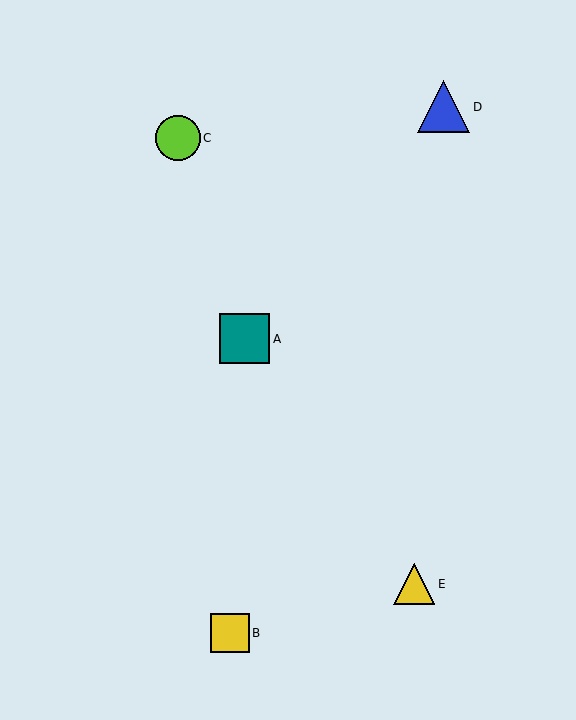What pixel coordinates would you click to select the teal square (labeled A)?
Click at (245, 339) to select the teal square A.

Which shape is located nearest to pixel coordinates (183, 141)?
The lime circle (labeled C) at (178, 138) is nearest to that location.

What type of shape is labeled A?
Shape A is a teal square.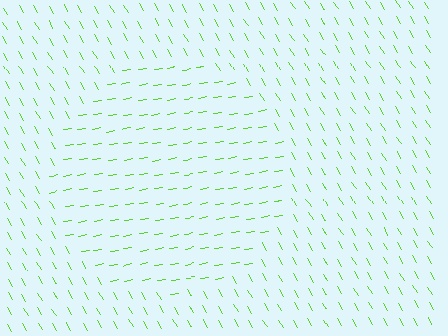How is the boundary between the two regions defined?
The boundary is defined purely by a change in line orientation (approximately 68 degrees difference). All lines are the same color and thickness.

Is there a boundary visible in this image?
Yes, there is a texture boundary formed by a change in line orientation.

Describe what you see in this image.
The image is filled with small lime line segments. A circle region in the image has lines oriented differently from the surrounding lines, creating a visible texture boundary.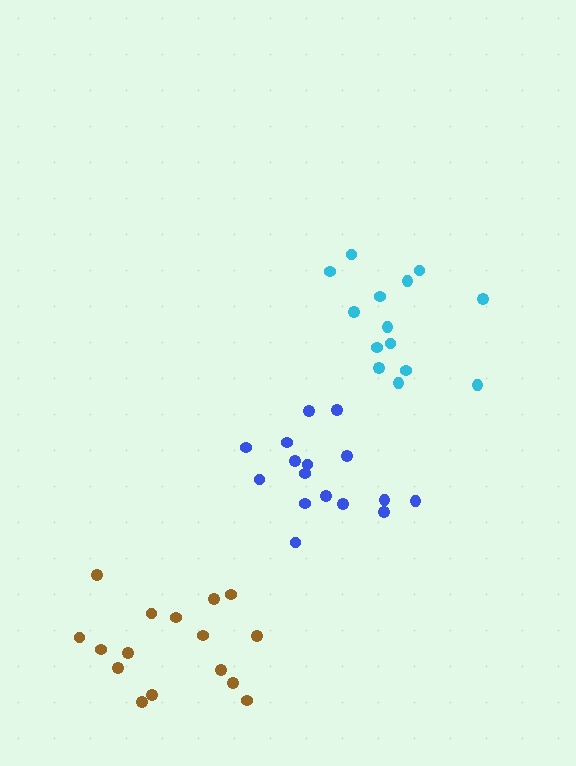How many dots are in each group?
Group 1: 14 dots, Group 2: 16 dots, Group 3: 16 dots (46 total).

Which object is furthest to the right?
The cyan cluster is rightmost.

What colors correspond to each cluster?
The clusters are colored: cyan, brown, blue.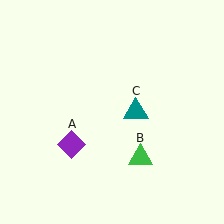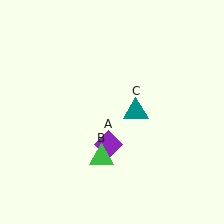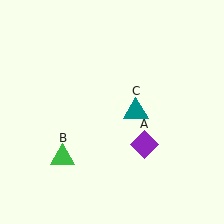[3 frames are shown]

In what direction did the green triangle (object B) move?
The green triangle (object B) moved left.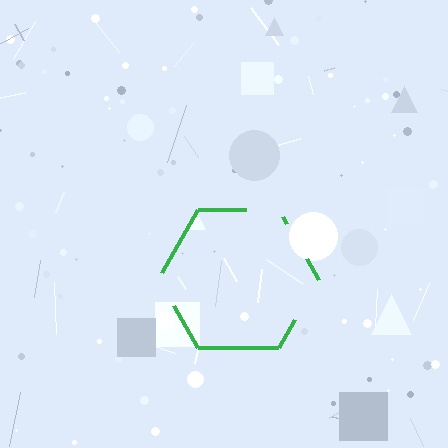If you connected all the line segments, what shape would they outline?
They would outline a hexagon.